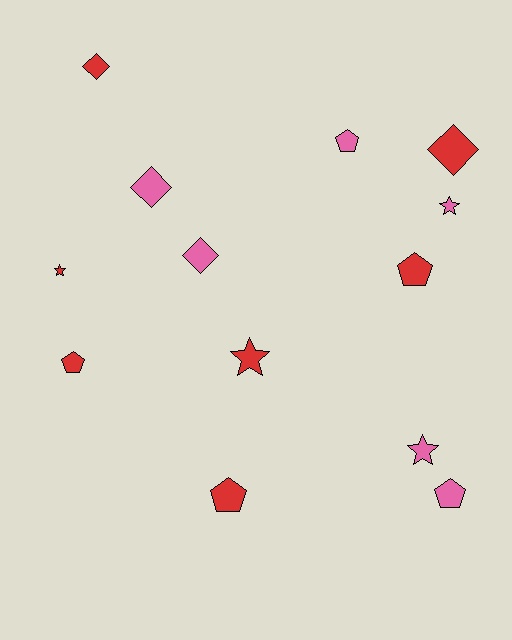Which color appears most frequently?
Red, with 7 objects.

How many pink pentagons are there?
There are 2 pink pentagons.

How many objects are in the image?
There are 13 objects.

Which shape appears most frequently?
Pentagon, with 5 objects.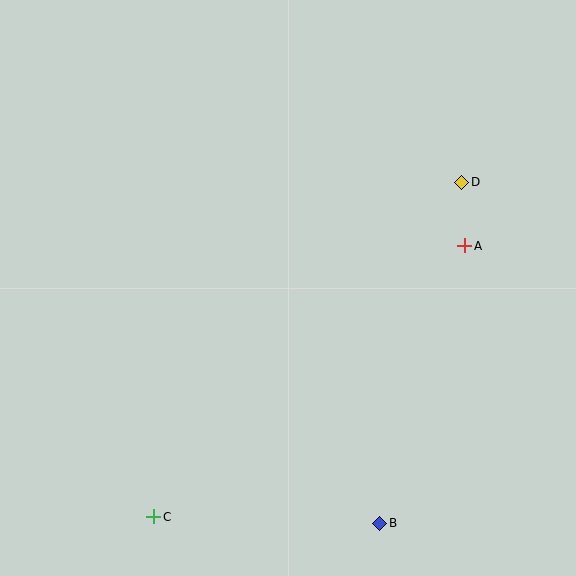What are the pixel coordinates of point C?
Point C is at (154, 517).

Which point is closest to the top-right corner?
Point D is closest to the top-right corner.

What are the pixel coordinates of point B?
Point B is at (380, 523).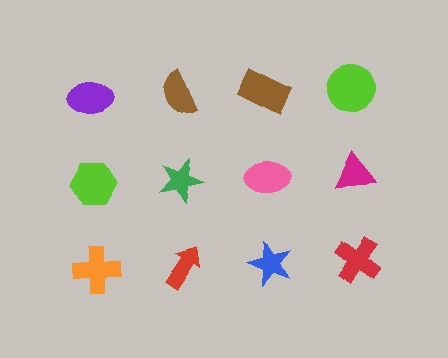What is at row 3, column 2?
A red arrow.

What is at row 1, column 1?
A purple ellipse.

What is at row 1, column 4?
A lime circle.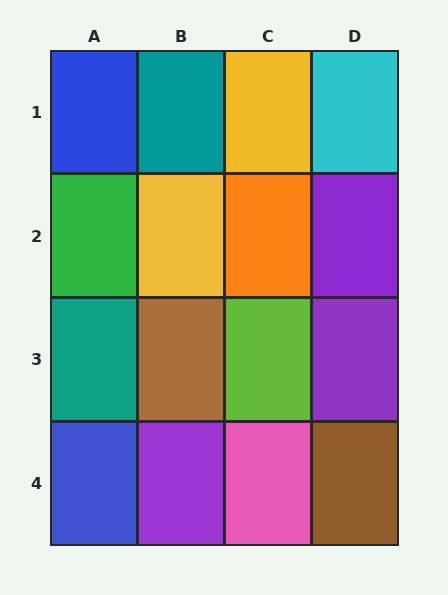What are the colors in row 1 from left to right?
Blue, teal, yellow, cyan.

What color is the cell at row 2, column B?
Yellow.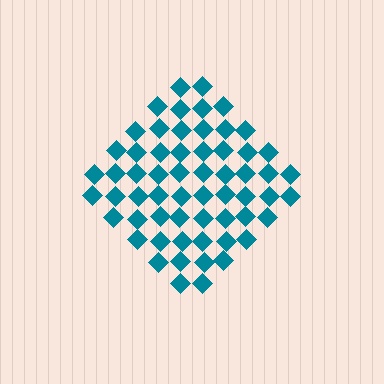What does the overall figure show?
The overall figure shows a diamond.